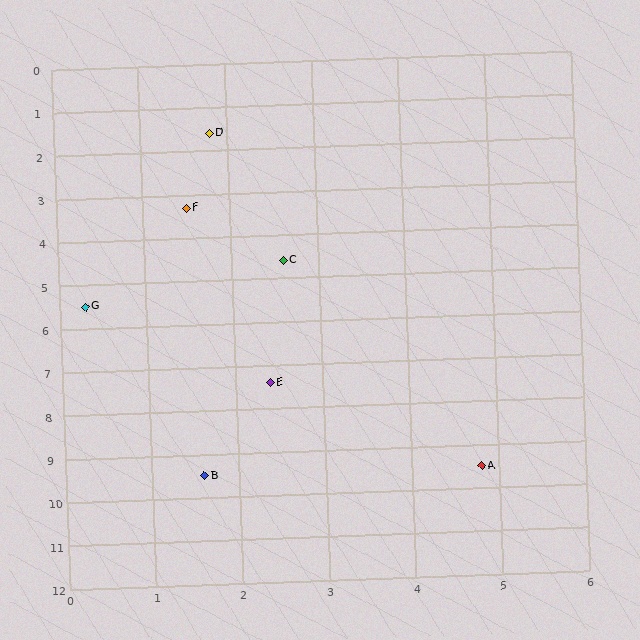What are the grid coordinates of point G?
Point G is at approximately (0.3, 5.5).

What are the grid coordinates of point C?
Point C is at approximately (2.6, 4.6).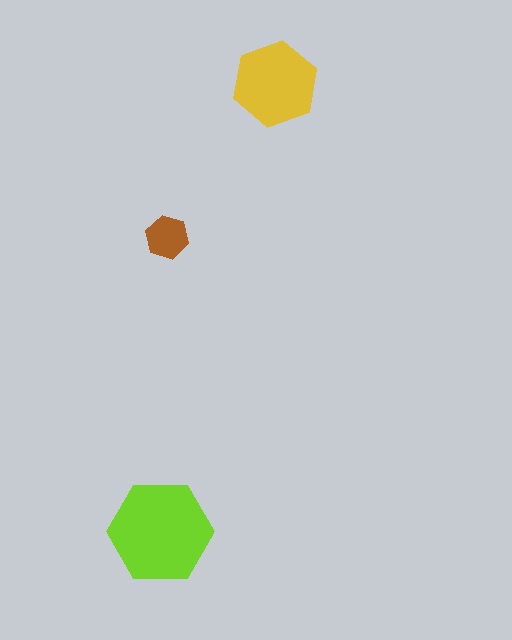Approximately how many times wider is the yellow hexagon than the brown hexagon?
About 2 times wider.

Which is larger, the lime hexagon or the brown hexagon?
The lime one.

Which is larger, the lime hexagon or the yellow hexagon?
The lime one.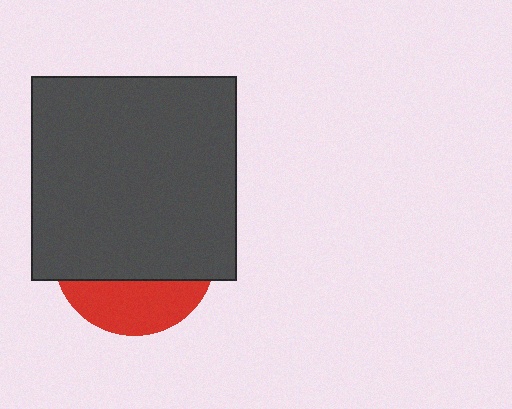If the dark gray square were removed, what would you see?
You would see the complete red circle.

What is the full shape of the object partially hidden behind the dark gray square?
The partially hidden object is a red circle.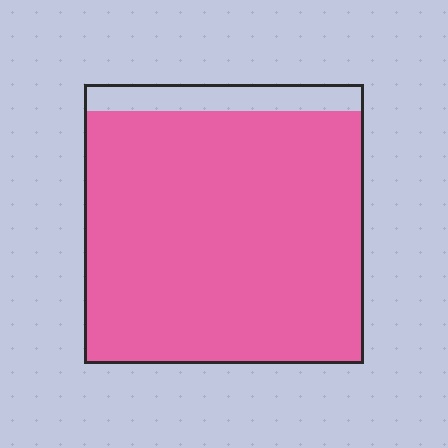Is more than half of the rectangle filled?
Yes.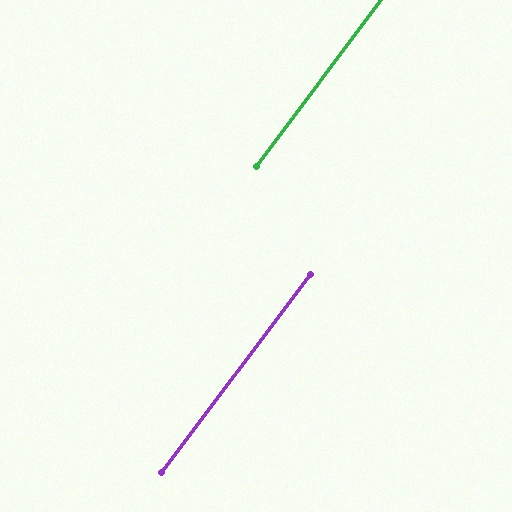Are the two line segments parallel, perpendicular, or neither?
Parallel — their directions differ by only 0.5°.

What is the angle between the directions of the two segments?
Approximately 0 degrees.